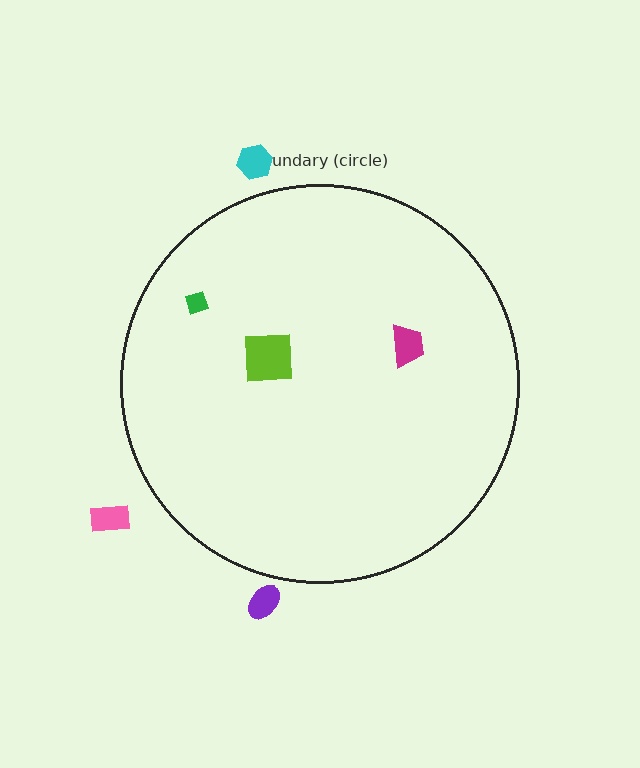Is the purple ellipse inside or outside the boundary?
Outside.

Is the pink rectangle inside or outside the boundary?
Outside.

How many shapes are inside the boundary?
3 inside, 3 outside.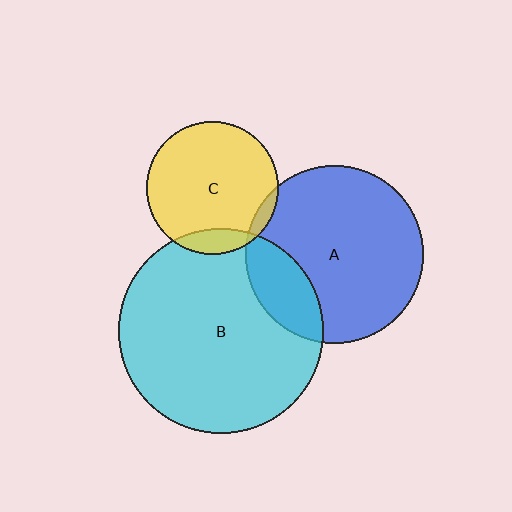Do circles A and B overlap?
Yes.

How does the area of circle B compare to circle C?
Approximately 2.4 times.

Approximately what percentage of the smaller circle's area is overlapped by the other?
Approximately 20%.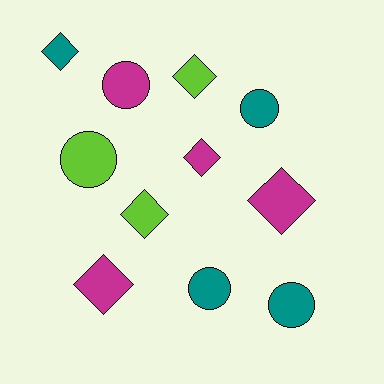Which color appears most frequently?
Teal, with 4 objects.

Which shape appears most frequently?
Diamond, with 6 objects.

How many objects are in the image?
There are 11 objects.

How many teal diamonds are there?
There is 1 teal diamond.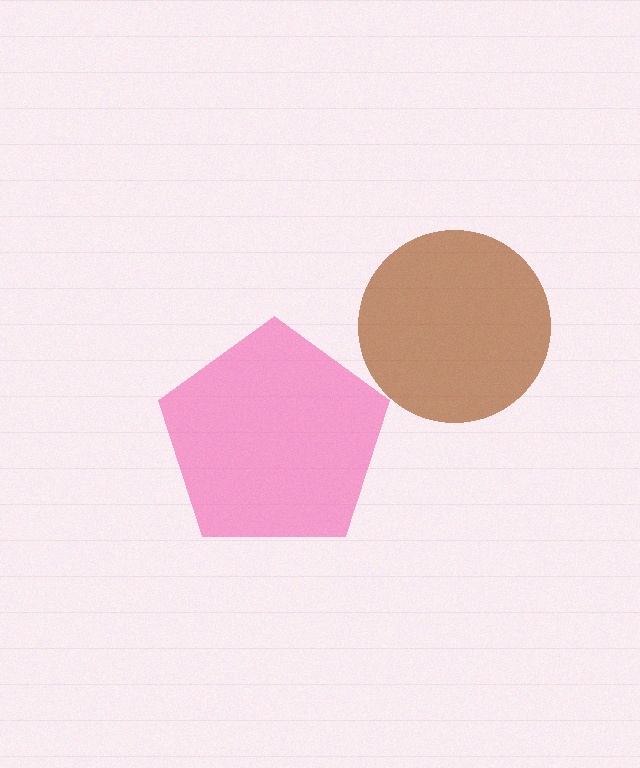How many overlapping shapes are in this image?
There are 2 overlapping shapes in the image.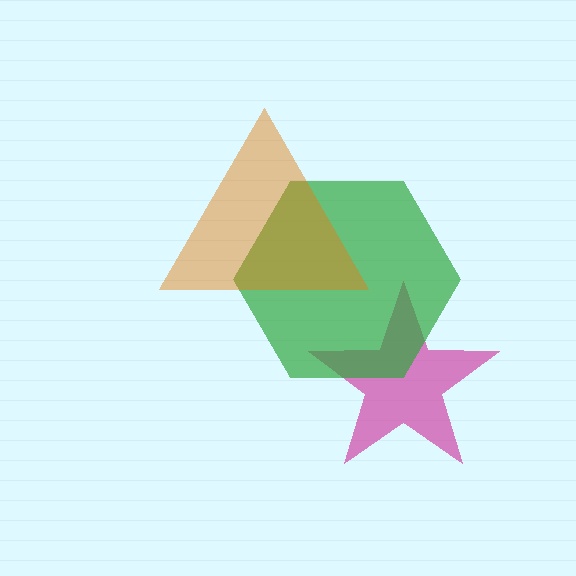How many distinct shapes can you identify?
There are 3 distinct shapes: a magenta star, a green hexagon, an orange triangle.